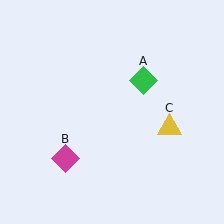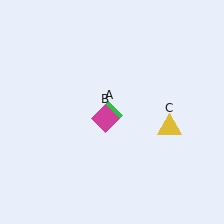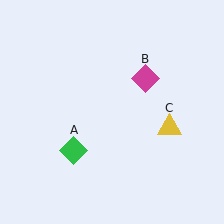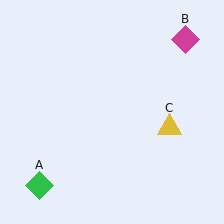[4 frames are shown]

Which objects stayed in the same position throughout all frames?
Yellow triangle (object C) remained stationary.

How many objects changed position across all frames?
2 objects changed position: green diamond (object A), magenta diamond (object B).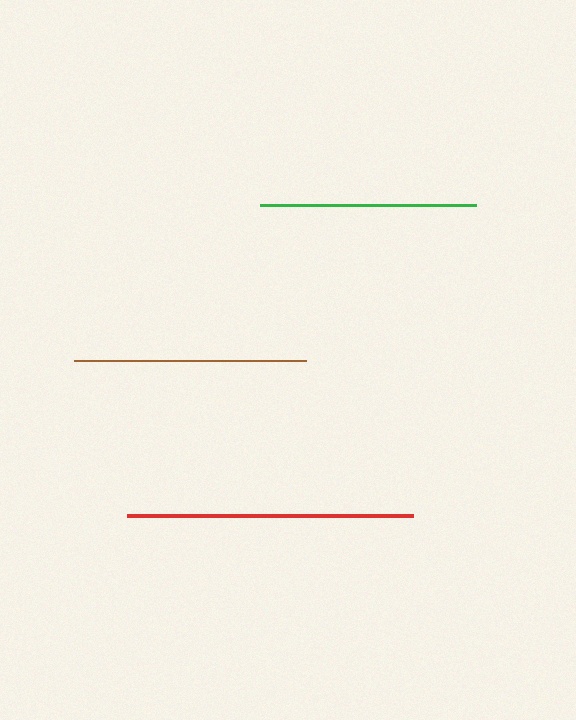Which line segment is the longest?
The red line is the longest at approximately 285 pixels.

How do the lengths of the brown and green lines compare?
The brown and green lines are approximately the same length.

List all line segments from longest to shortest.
From longest to shortest: red, brown, green.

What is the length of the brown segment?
The brown segment is approximately 232 pixels long.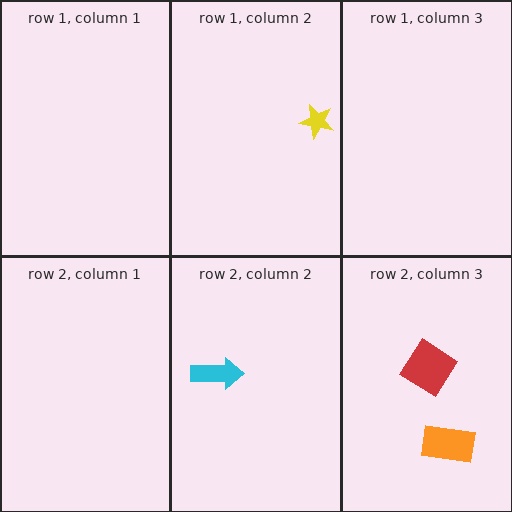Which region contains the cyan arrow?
The row 2, column 2 region.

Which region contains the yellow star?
The row 1, column 2 region.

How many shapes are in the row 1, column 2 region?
1.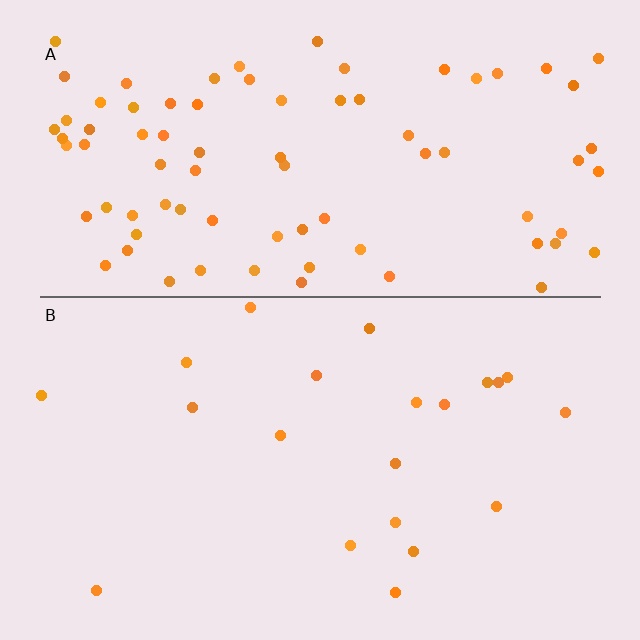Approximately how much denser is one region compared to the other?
Approximately 3.9× — region A over region B.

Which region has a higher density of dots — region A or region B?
A (the top).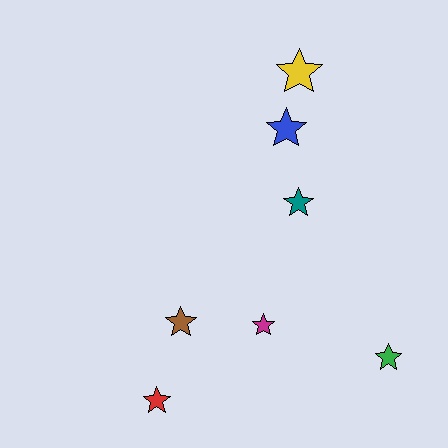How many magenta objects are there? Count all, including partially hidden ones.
There is 1 magenta object.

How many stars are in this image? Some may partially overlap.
There are 7 stars.